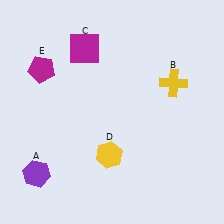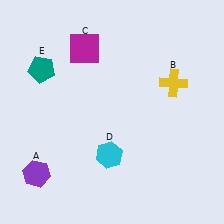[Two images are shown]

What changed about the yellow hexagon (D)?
In Image 1, D is yellow. In Image 2, it changed to cyan.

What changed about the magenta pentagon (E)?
In Image 1, E is magenta. In Image 2, it changed to teal.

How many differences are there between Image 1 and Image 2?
There are 2 differences between the two images.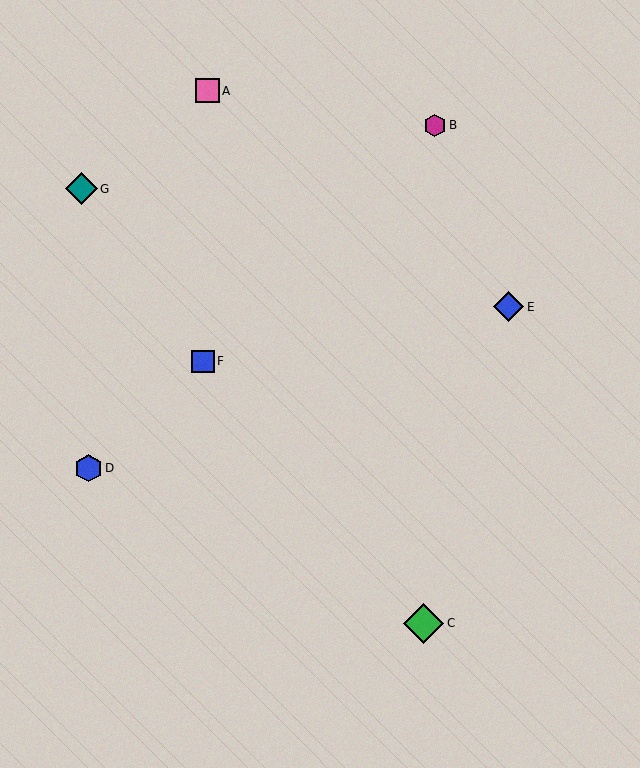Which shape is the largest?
The green diamond (labeled C) is the largest.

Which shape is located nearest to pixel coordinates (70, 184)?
The teal diamond (labeled G) at (81, 189) is nearest to that location.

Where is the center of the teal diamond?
The center of the teal diamond is at (81, 189).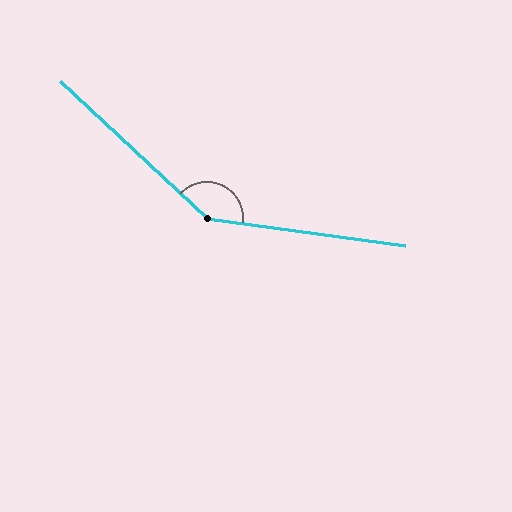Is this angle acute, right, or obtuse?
It is obtuse.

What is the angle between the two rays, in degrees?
Approximately 145 degrees.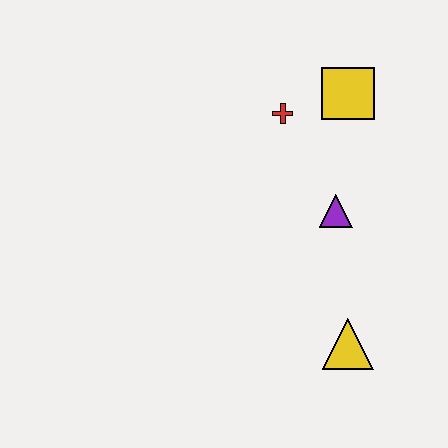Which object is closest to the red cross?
The yellow square is closest to the red cross.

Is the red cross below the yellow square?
Yes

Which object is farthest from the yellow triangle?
The yellow square is farthest from the yellow triangle.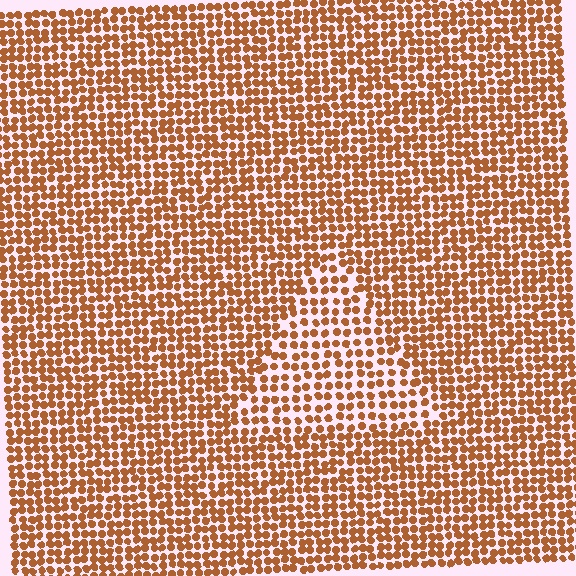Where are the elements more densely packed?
The elements are more densely packed outside the triangle boundary.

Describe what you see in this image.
The image contains small brown elements arranged at two different densities. A triangle-shaped region is visible where the elements are less densely packed than the surrounding area.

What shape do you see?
I see a triangle.